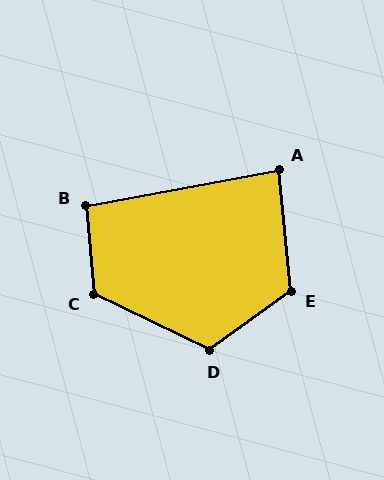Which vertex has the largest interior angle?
C, at approximately 121 degrees.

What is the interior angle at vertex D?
Approximately 118 degrees (obtuse).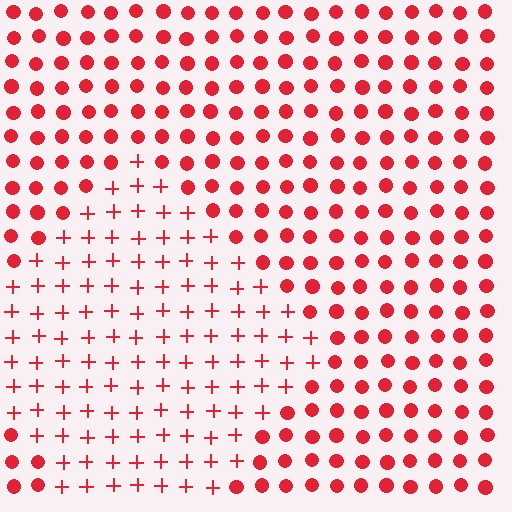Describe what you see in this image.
The image is filled with small red elements arranged in a uniform grid. A diamond-shaped region contains plus signs, while the surrounding area contains circles. The boundary is defined purely by the change in element shape.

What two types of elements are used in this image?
The image uses plus signs inside the diamond region and circles outside it.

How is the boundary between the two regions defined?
The boundary is defined by a change in element shape: plus signs inside vs. circles outside. All elements share the same color and spacing.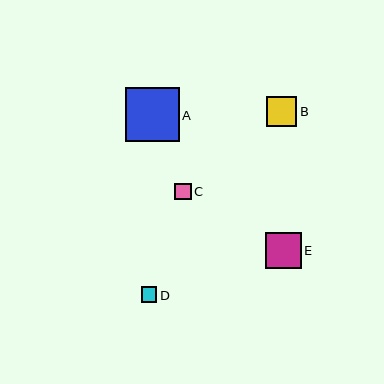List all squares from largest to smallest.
From largest to smallest: A, E, B, C, D.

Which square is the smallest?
Square D is the smallest with a size of approximately 16 pixels.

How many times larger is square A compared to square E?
Square A is approximately 1.5 times the size of square E.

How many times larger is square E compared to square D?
Square E is approximately 2.3 times the size of square D.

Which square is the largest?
Square A is the largest with a size of approximately 54 pixels.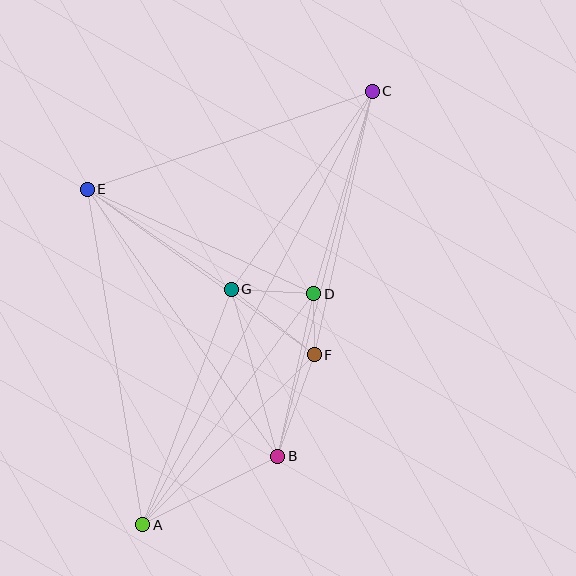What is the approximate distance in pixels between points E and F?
The distance between E and F is approximately 281 pixels.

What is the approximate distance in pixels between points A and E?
The distance between A and E is approximately 340 pixels.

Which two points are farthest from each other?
Points A and C are farthest from each other.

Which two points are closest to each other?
Points D and F are closest to each other.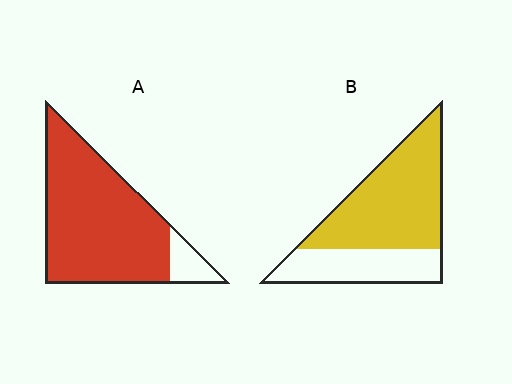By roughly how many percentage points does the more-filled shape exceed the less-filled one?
By roughly 25 percentage points (A over B).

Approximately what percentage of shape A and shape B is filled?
A is approximately 90% and B is approximately 65%.